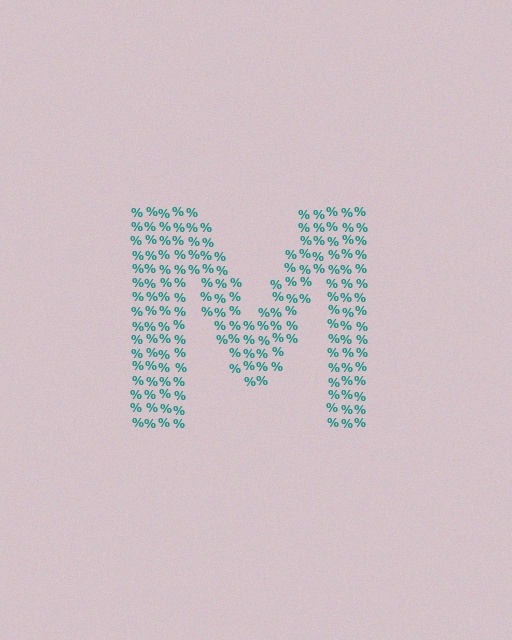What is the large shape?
The large shape is the letter M.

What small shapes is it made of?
It is made of small percent signs.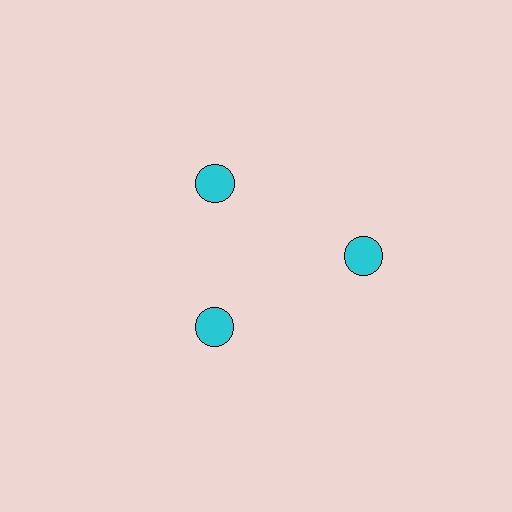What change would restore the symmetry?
The symmetry would be restored by moving it inward, back onto the ring so that all 3 circles sit at equal angles and equal distance from the center.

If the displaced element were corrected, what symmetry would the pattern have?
It would have 3-fold rotational symmetry — the pattern would map onto itself every 120 degrees.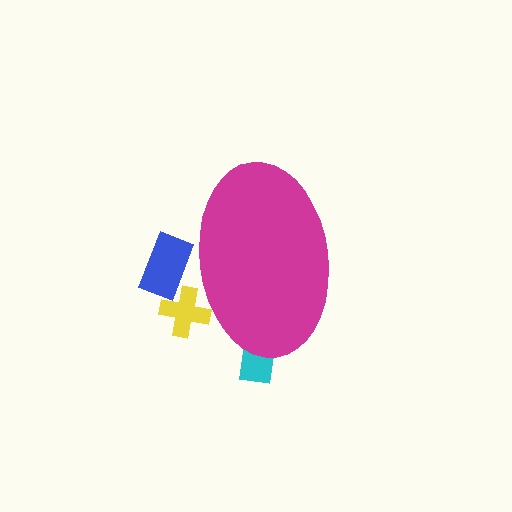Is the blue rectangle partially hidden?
Yes, the blue rectangle is partially hidden behind the magenta ellipse.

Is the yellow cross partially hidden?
Yes, the yellow cross is partially hidden behind the magenta ellipse.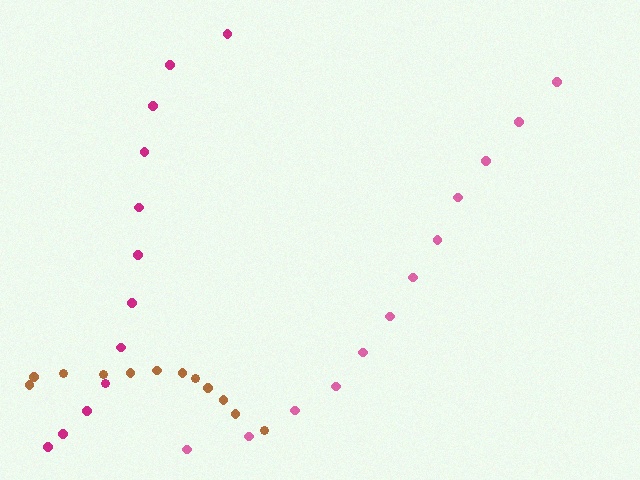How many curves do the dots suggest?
There are 3 distinct paths.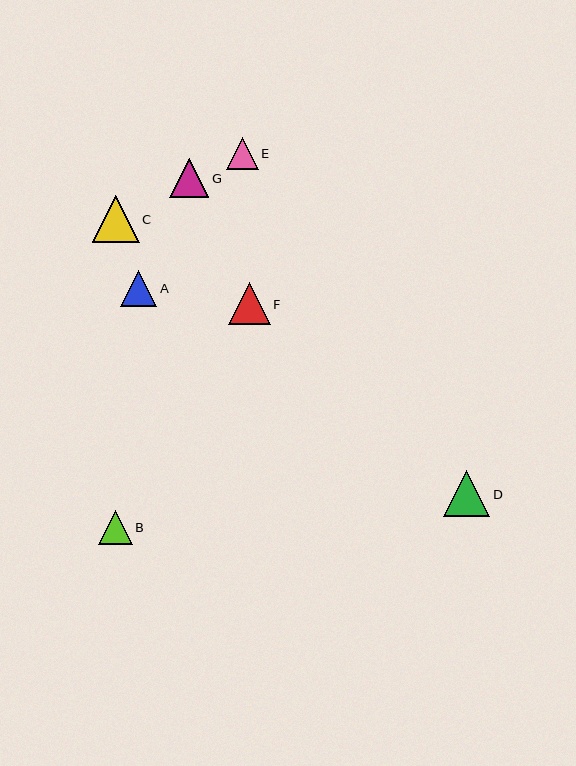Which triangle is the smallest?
Triangle E is the smallest with a size of approximately 32 pixels.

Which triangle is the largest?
Triangle C is the largest with a size of approximately 47 pixels.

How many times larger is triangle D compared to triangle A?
Triangle D is approximately 1.3 times the size of triangle A.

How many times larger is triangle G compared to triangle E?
Triangle G is approximately 1.2 times the size of triangle E.